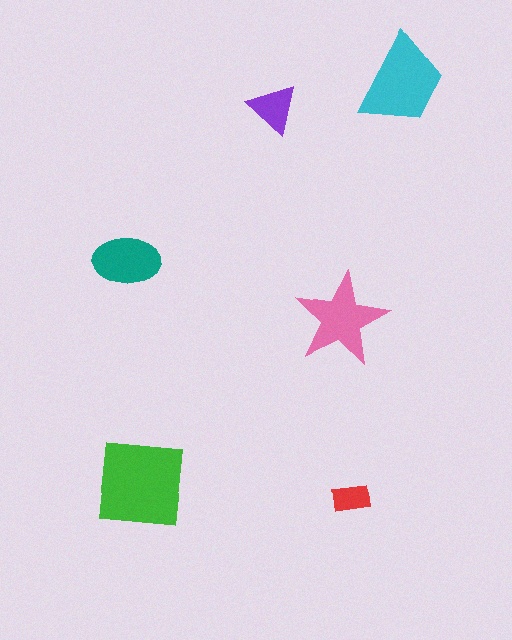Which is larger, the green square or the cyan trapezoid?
The green square.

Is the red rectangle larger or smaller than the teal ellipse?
Smaller.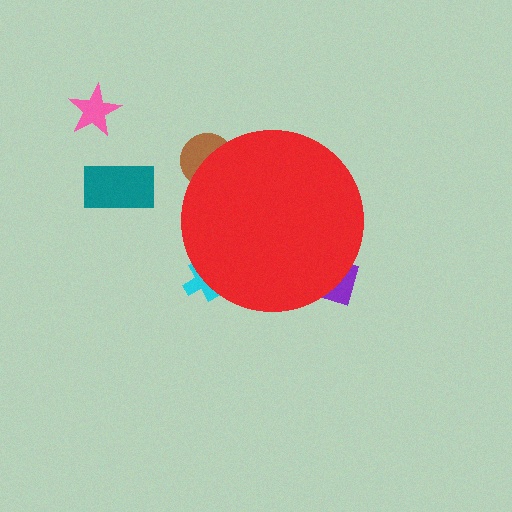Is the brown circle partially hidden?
Yes, the brown circle is partially hidden behind the red circle.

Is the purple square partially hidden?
Yes, the purple square is partially hidden behind the red circle.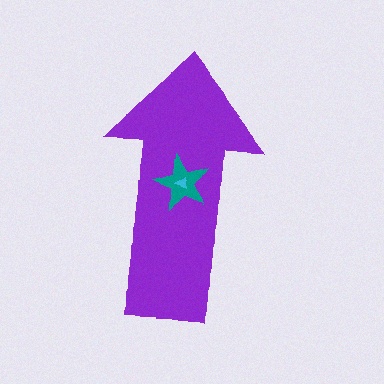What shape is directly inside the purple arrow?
The teal star.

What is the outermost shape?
The purple arrow.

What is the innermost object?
The cyan triangle.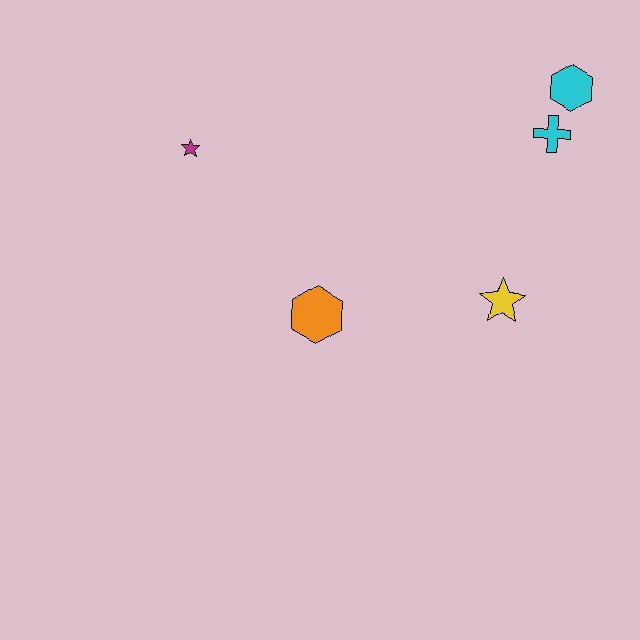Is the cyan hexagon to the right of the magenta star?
Yes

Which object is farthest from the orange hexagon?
The cyan hexagon is farthest from the orange hexagon.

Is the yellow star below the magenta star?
Yes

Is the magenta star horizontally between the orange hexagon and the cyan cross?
No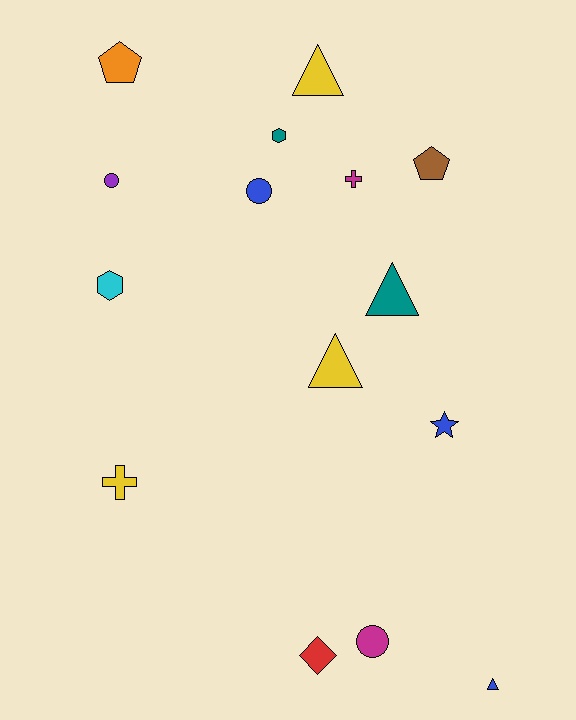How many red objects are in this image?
There is 1 red object.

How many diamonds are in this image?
There is 1 diamond.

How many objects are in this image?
There are 15 objects.